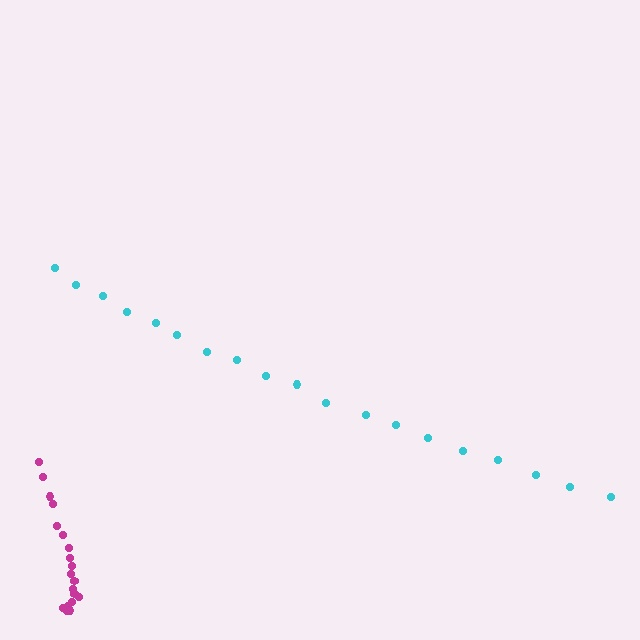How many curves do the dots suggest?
There are 2 distinct paths.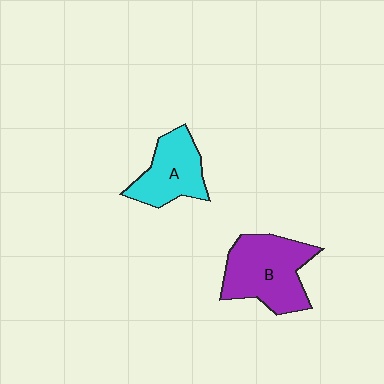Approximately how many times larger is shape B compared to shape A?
Approximately 1.4 times.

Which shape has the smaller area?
Shape A (cyan).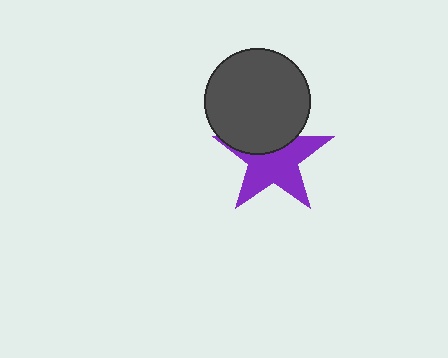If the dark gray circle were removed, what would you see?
You would see the complete purple star.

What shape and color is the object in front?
The object in front is a dark gray circle.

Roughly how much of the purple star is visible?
About half of it is visible (roughly 64%).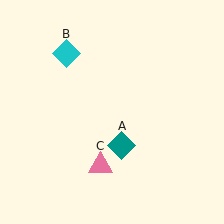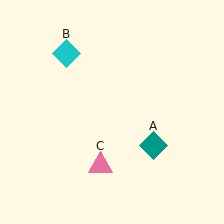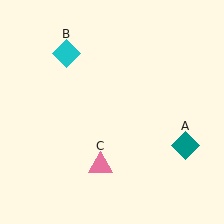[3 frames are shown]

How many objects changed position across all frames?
1 object changed position: teal diamond (object A).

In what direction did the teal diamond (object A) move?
The teal diamond (object A) moved right.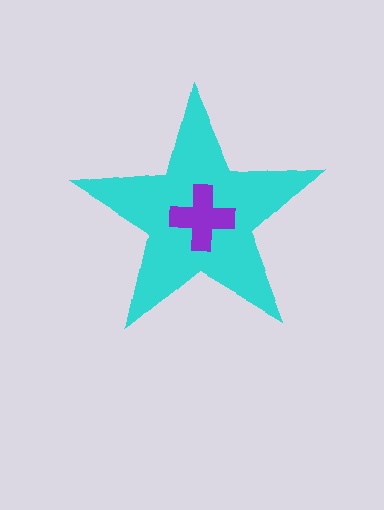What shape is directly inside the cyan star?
The purple cross.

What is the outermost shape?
The cyan star.